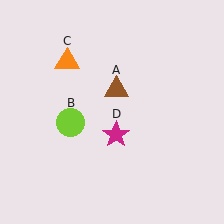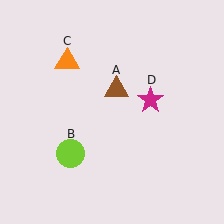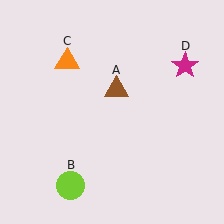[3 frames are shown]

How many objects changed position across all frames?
2 objects changed position: lime circle (object B), magenta star (object D).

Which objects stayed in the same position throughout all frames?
Brown triangle (object A) and orange triangle (object C) remained stationary.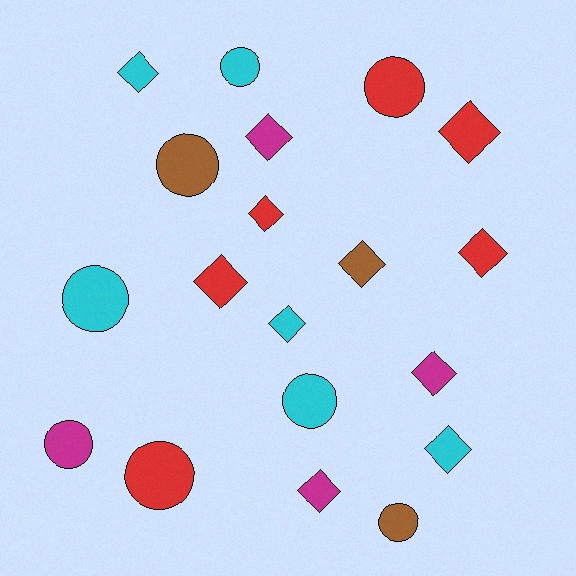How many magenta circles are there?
There is 1 magenta circle.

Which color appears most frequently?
Red, with 6 objects.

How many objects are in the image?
There are 19 objects.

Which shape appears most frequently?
Diamond, with 11 objects.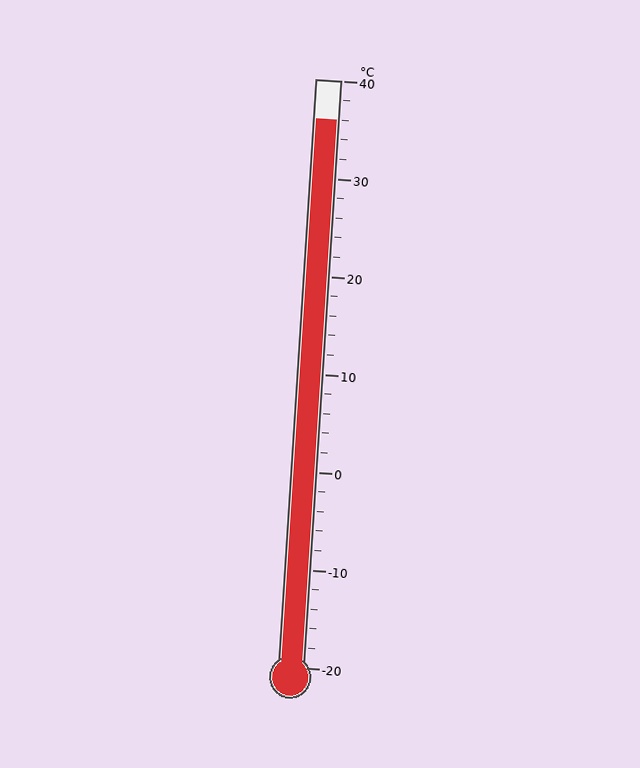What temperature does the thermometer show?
The thermometer shows approximately 36°C.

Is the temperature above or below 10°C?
The temperature is above 10°C.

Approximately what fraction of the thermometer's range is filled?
The thermometer is filled to approximately 95% of its range.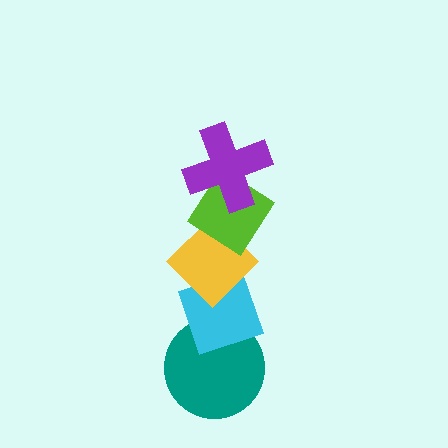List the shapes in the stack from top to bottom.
From top to bottom: the purple cross, the lime diamond, the yellow diamond, the cyan diamond, the teal circle.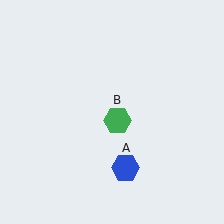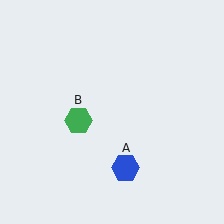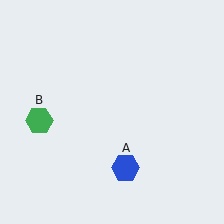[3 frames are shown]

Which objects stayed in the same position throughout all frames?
Blue hexagon (object A) remained stationary.